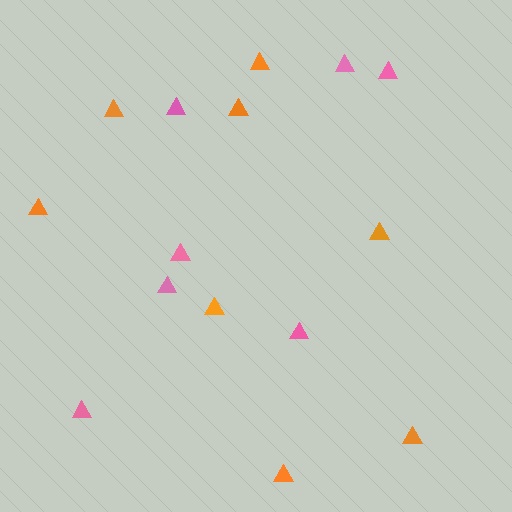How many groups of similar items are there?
There are 2 groups: one group of pink triangles (7) and one group of orange triangles (8).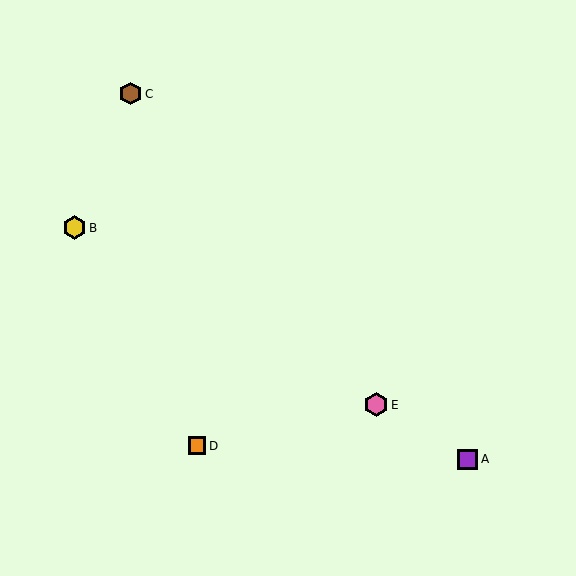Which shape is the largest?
The pink hexagon (labeled E) is the largest.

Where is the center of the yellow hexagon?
The center of the yellow hexagon is at (75, 228).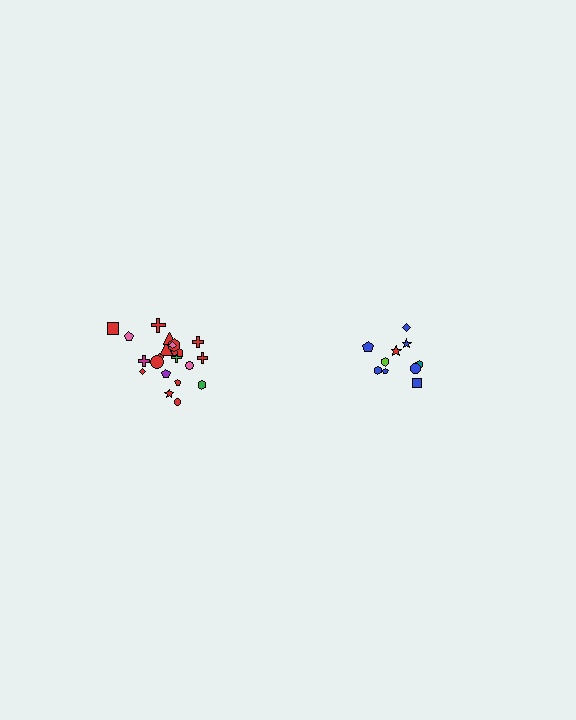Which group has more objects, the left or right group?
The left group.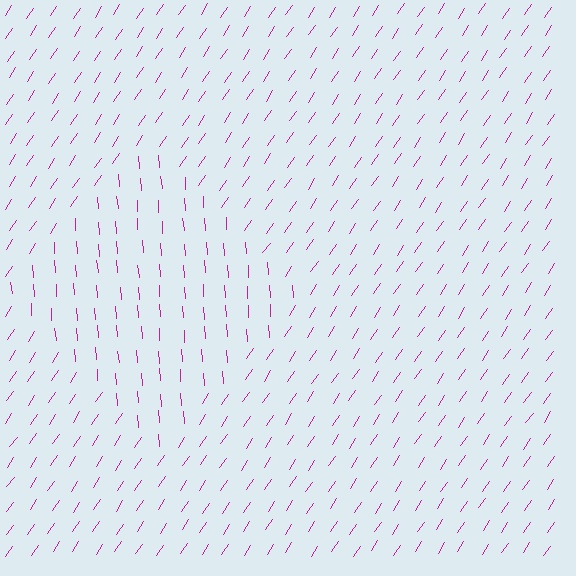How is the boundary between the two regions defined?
The boundary is defined purely by a change in line orientation (approximately 38 degrees difference). All lines are the same color and thickness.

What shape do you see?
I see a diamond.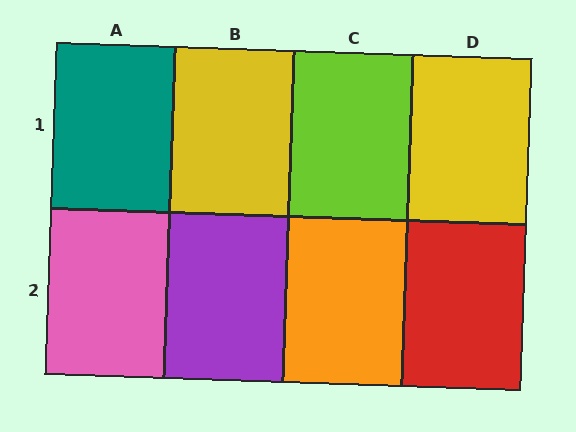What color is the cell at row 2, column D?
Red.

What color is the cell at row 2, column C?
Orange.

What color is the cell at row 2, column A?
Pink.